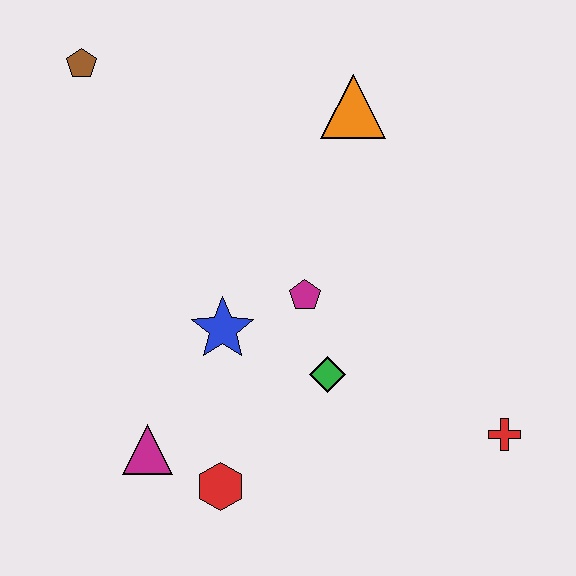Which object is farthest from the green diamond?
The brown pentagon is farthest from the green diamond.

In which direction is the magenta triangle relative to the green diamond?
The magenta triangle is to the left of the green diamond.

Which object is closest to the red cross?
The green diamond is closest to the red cross.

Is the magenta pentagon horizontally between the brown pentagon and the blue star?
No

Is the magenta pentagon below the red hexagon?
No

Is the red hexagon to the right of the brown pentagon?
Yes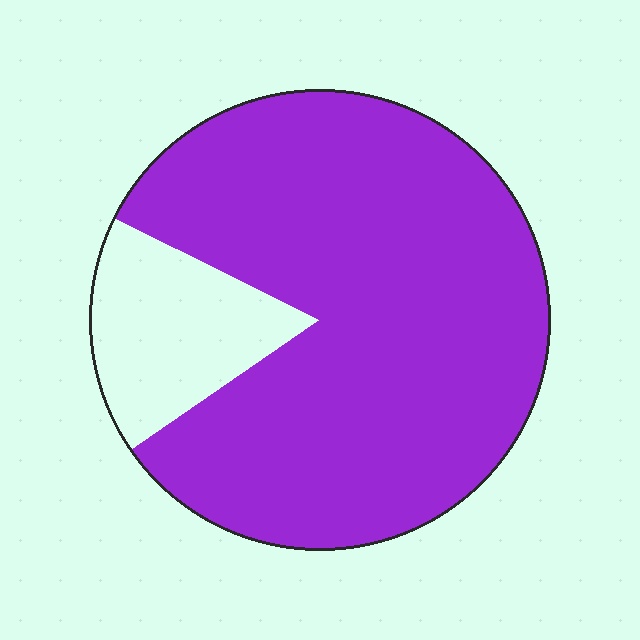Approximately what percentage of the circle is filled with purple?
Approximately 85%.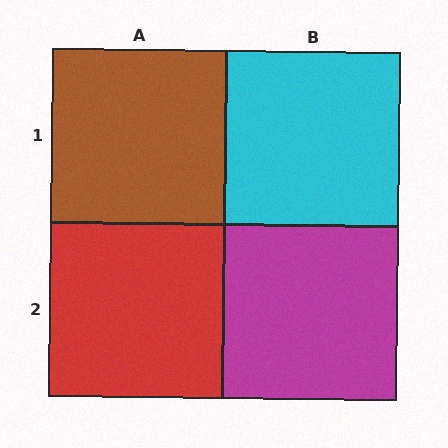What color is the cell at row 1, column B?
Cyan.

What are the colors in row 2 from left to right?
Red, magenta.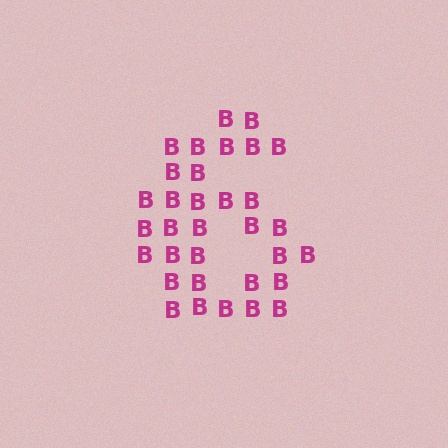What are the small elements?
The small elements are letter B's.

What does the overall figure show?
The overall figure shows the digit 6.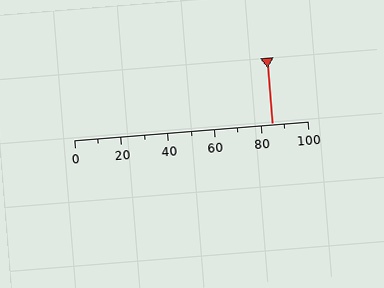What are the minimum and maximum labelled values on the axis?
The axis runs from 0 to 100.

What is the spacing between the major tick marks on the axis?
The major ticks are spaced 20 apart.